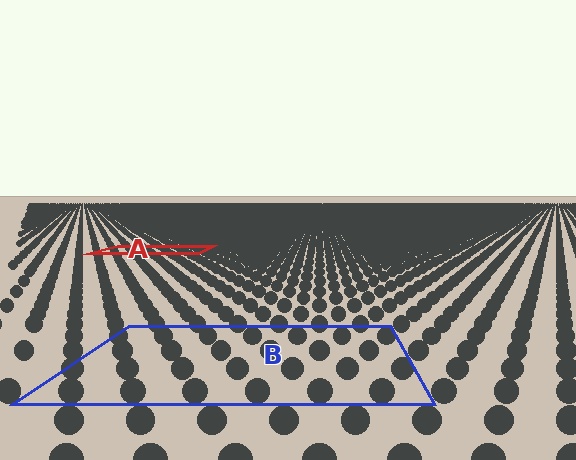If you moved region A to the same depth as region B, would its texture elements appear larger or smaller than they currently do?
They would appear larger. At a closer depth, the same texture elements are projected at a bigger on-screen size.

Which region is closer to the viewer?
Region B is closer. The texture elements there are larger and more spread out.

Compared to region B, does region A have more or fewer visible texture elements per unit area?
Region A has more texture elements per unit area — they are packed more densely because it is farther away.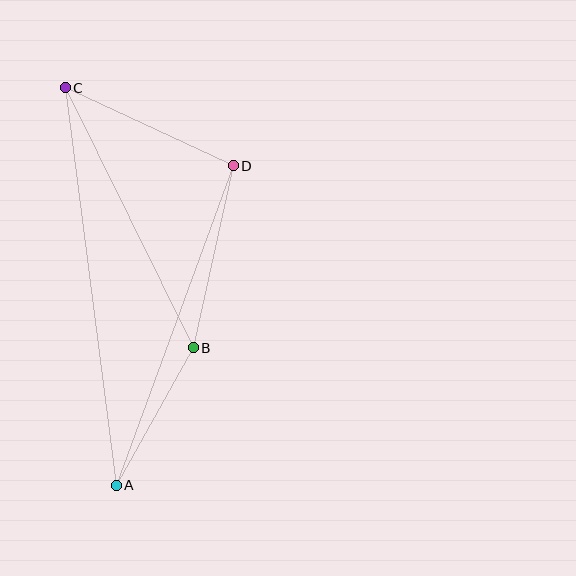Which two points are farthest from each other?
Points A and C are farthest from each other.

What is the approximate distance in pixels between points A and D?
The distance between A and D is approximately 341 pixels.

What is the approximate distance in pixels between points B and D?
The distance between B and D is approximately 186 pixels.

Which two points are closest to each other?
Points A and B are closest to each other.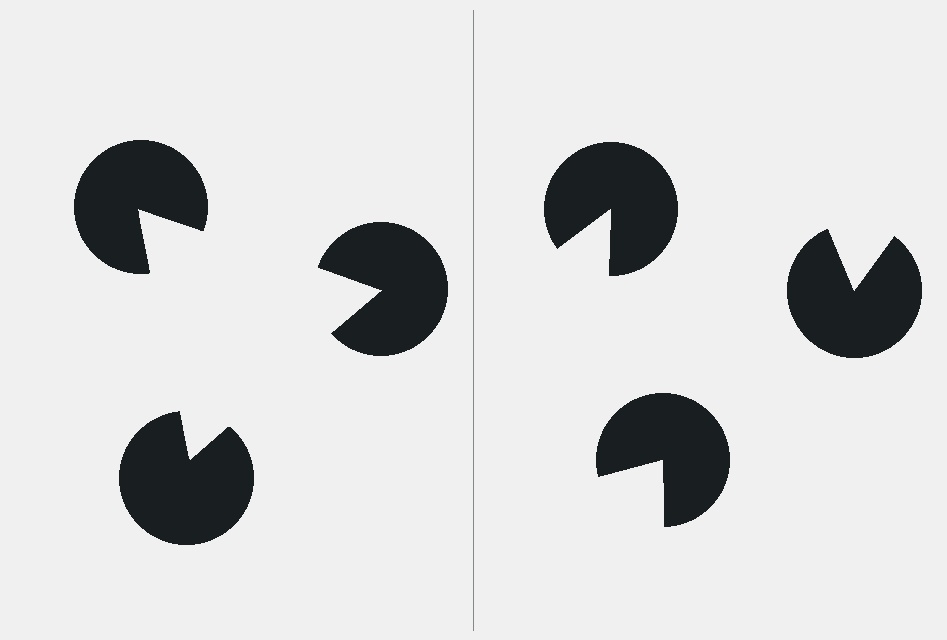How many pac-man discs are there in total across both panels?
6 — 3 on each side.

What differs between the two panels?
The pac-man discs are positioned identically on both sides; only the wedge orientations differ. On the left they align to a triangle; on the right they are misaligned.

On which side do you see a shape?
An illusory triangle appears on the left side. On the right side the wedge cuts are rotated, so no coherent shape forms.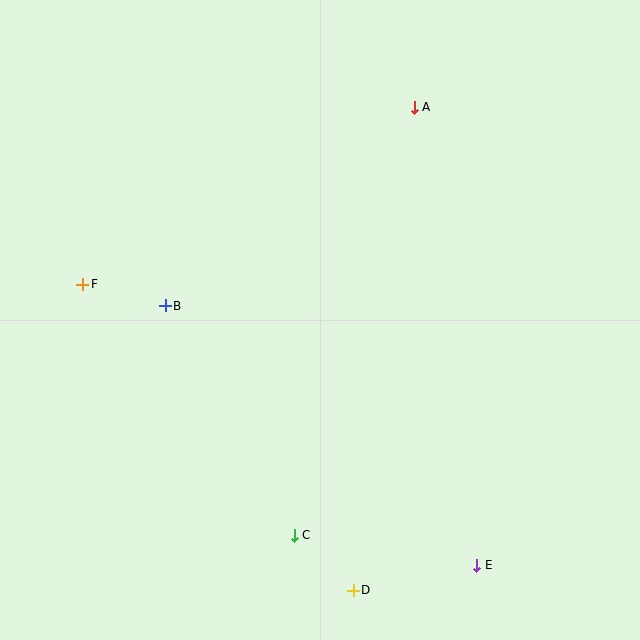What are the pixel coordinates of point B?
Point B is at (165, 306).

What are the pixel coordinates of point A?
Point A is at (414, 107).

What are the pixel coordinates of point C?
Point C is at (294, 535).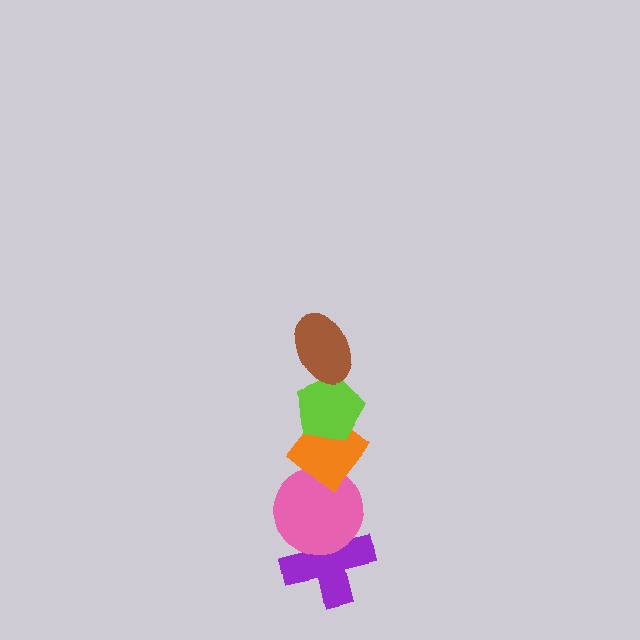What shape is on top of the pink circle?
The orange diamond is on top of the pink circle.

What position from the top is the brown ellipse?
The brown ellipse is 1st from the top.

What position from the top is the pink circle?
The pink circle is 4th from the top.